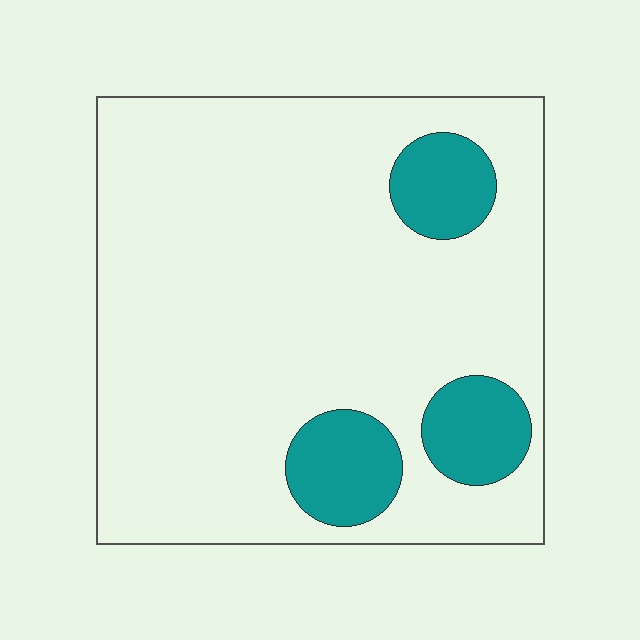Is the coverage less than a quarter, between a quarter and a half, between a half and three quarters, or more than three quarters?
Less than a quarter.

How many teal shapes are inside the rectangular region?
3.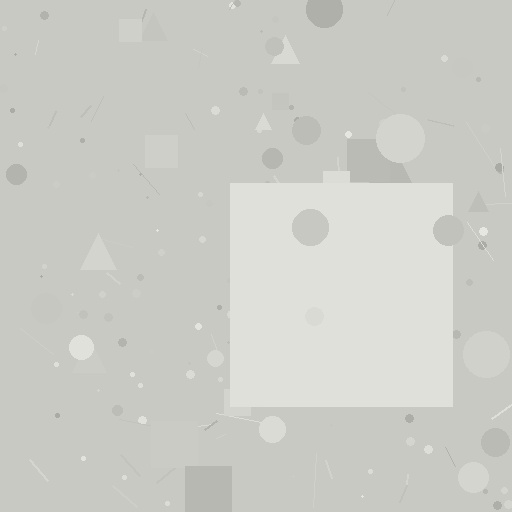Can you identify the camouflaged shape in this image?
The camouflaged shape is a square.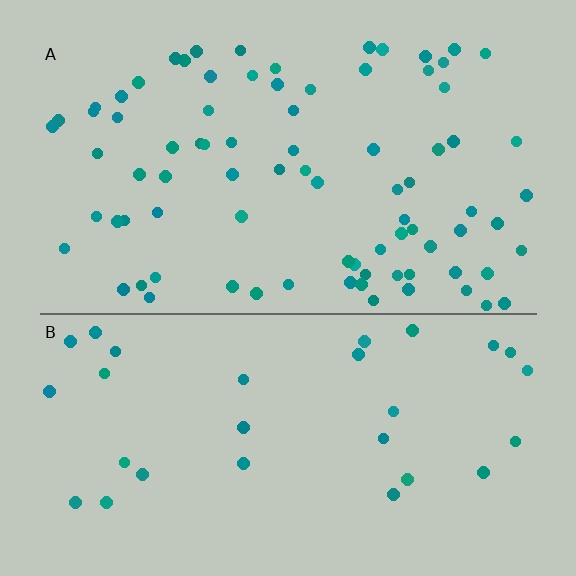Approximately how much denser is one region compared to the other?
Approximately 2.8× — region A over region B.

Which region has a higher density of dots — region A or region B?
A (the top).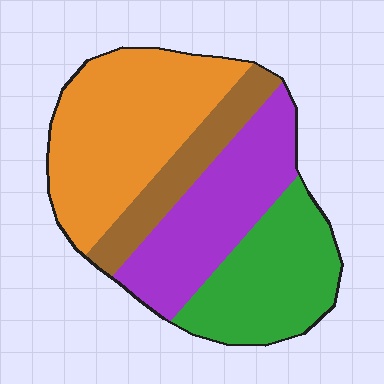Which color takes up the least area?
Brown, at roughly 15%.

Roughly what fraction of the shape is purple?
Purple takes up between a quarter and a half of the shape.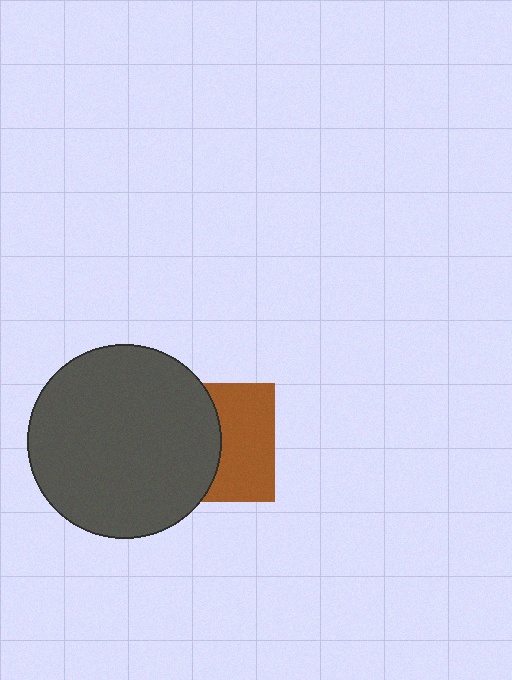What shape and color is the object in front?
The object in front is a dark gray circle.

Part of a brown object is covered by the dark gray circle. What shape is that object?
It is a square.